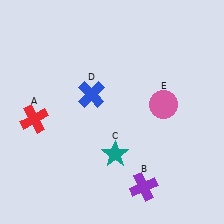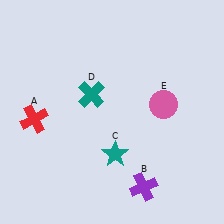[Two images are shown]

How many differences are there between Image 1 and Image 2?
There is 1 difference between the two images.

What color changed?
The cross (D) changed from blue in Image 1 to teal in Image 2.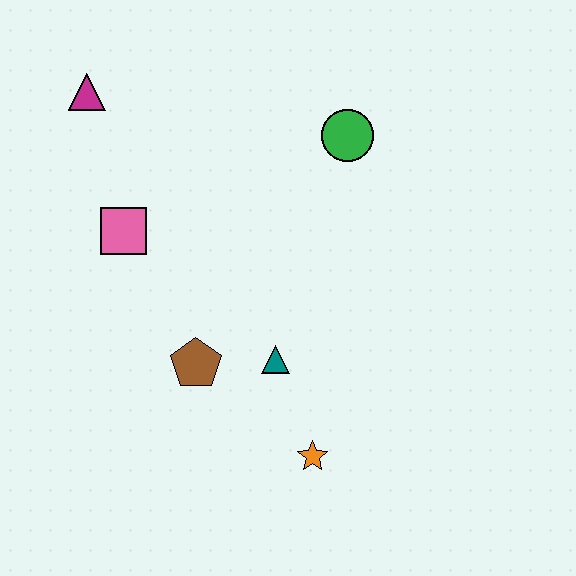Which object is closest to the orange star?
The teal triangle is closest to the orange star.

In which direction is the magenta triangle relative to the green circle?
The magenta triangle is to the left of the green circle.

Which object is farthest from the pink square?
The orange star is farthest from the pink square.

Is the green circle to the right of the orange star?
Yes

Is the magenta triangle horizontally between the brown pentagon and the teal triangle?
No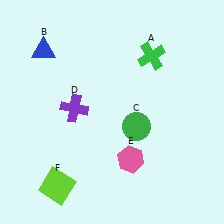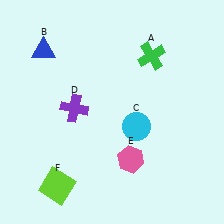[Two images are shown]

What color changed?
The circle (C) changed from green in Image 1 to cyan in Image 2.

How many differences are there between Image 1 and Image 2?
There is 1 difference between the two images.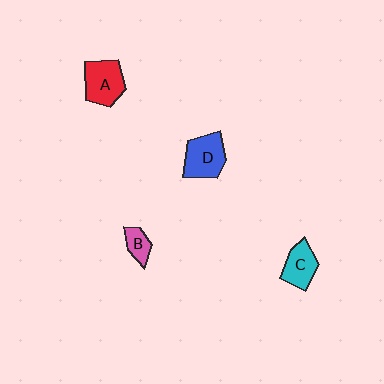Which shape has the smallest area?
Shape B (pink).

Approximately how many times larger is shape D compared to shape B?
Approximately 2.2 times.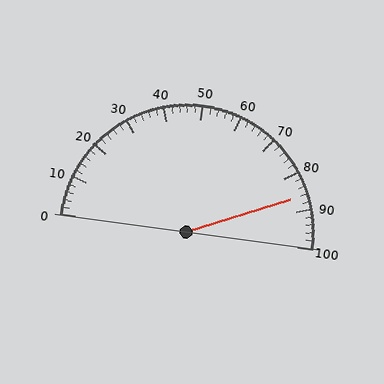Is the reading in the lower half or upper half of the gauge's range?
The reading is in the upper half of the range (0 to 100).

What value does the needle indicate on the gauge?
The needle indicates approximately 86.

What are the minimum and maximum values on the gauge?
The gauge ranges from 0 to 100.